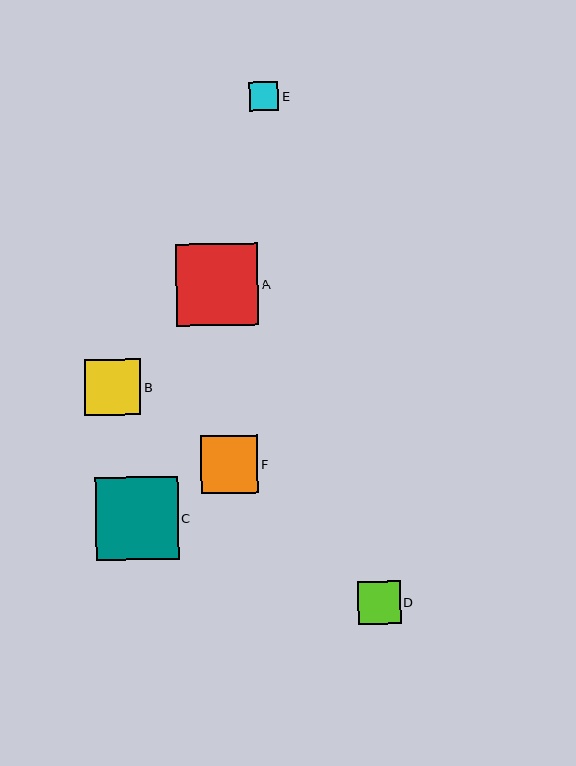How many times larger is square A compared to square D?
Square A is approximately 1.9 times the size of square D.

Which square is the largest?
Square C is the largest with a size of approximately 83 pixels.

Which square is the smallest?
Square E is the smallest with a size of approximately 29 pixels.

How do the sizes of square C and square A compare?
Square C and square A are approximately the same size.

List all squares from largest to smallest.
From largest to smallest: C, A, F, B, D, E.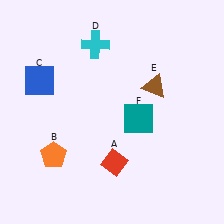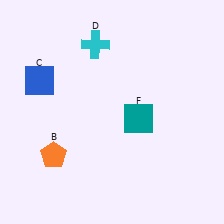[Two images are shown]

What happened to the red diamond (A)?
The red diamond (A) was removed in Image 2. It was in the bottom-right area of Image 1.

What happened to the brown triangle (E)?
The brown triangle (E) was removed in Image 2. It was in the top-right area of Image 1.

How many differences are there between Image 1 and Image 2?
There are 2 differences between the two images.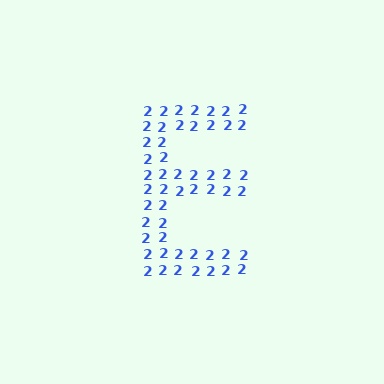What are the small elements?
The small elements are digit 2's.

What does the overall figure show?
The overall figure shows the letter E.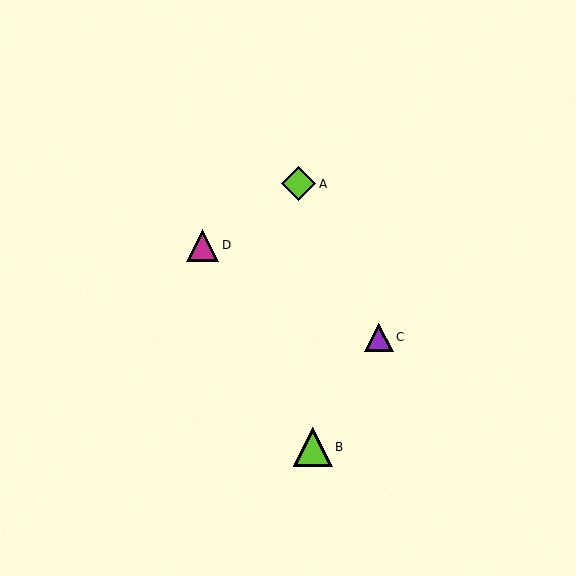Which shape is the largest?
The lime triangle (labeled B) is the largest.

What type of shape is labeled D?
Shape D is a magenta triangle.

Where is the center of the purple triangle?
The center of the purple triangle is at (379, 337).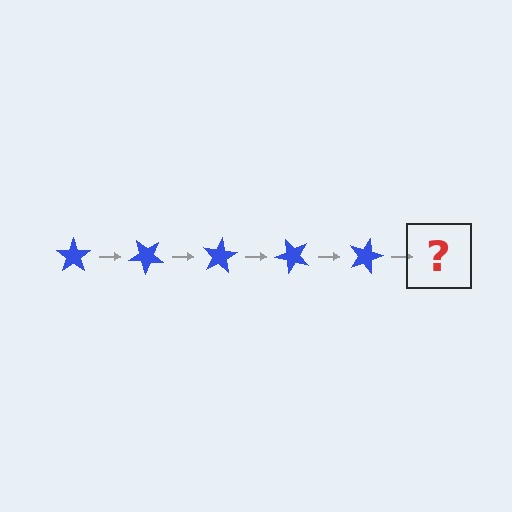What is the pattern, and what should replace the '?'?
The pattern is that the star rotates 40 degrees each step. The '?' should be a blue star rotated 200 degrees.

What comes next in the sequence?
The next element should be a blue star rotated 200 degrees.